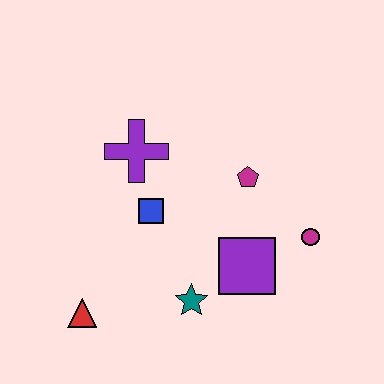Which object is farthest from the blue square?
The magenta circle is farthest from the blue square.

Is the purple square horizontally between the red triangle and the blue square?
No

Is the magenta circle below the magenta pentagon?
Yes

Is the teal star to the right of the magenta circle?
No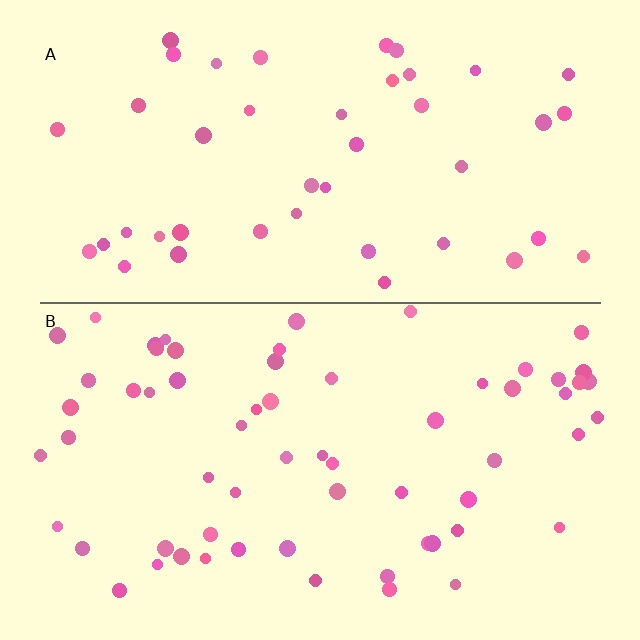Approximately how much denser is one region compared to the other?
Approximately 1.4× — region B over region A.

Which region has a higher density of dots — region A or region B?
B (the bottom).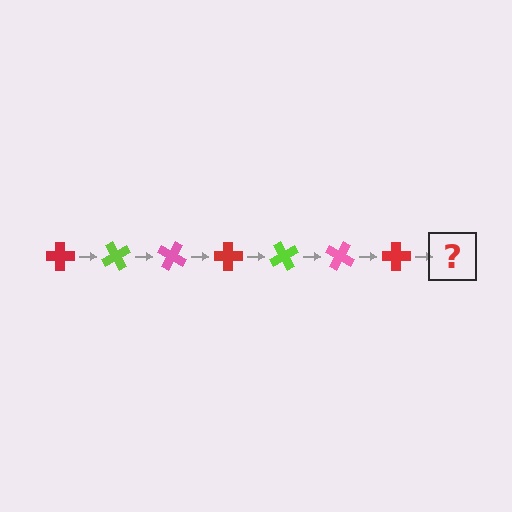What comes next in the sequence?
The next element should be a lime cross, rotated 420 degrees from the start.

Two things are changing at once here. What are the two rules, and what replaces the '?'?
The two rules are that it rotates 60 degrees each step and the color cycles through red, lime, and pink. The '?' should be a lime cross, rotated 420 degrees from the start.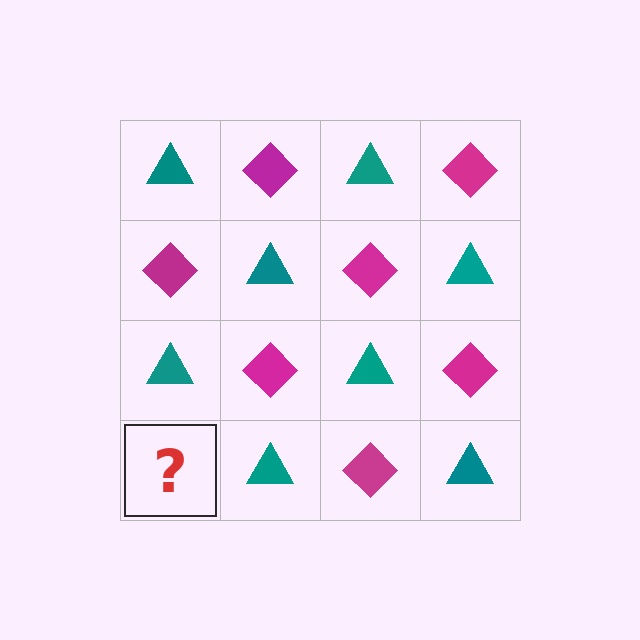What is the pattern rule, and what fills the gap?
The rule is that it alternates teal triangle and magenta diamond in a checkerboard pattern. The gap should be filled with a magenta diamond.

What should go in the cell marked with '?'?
The missing cell should contain a magenta diamond.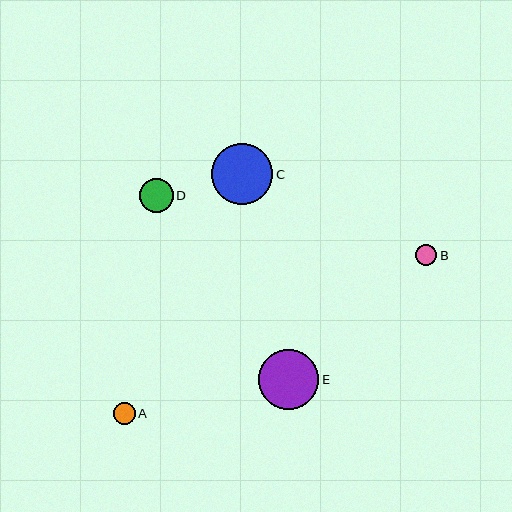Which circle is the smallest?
Circle B is the smallest with a size of approximately 21 pixels.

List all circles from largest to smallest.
From largest to smallest: C, E, D, A, B.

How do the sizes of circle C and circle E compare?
Circle C and circle E are approximately the same size.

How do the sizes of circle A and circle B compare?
Circle A and circle B are approximately the same size.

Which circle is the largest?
Circle C is the largest with a size of approximately 62 pixels.